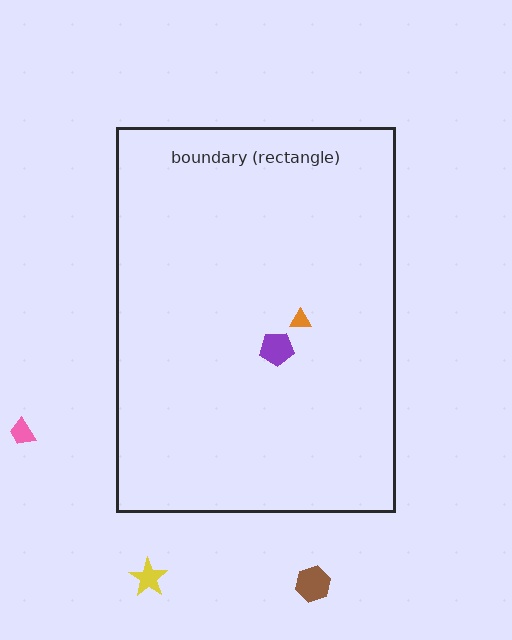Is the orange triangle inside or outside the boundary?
Inside.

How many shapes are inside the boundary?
2 inside, 3 outside.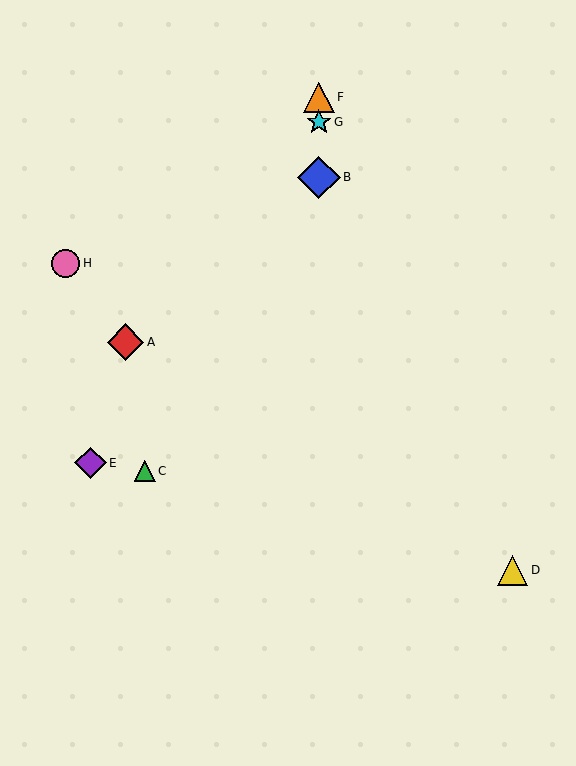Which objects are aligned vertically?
Objects B, F, G are aligned vertically.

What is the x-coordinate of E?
Object E is at x≈90.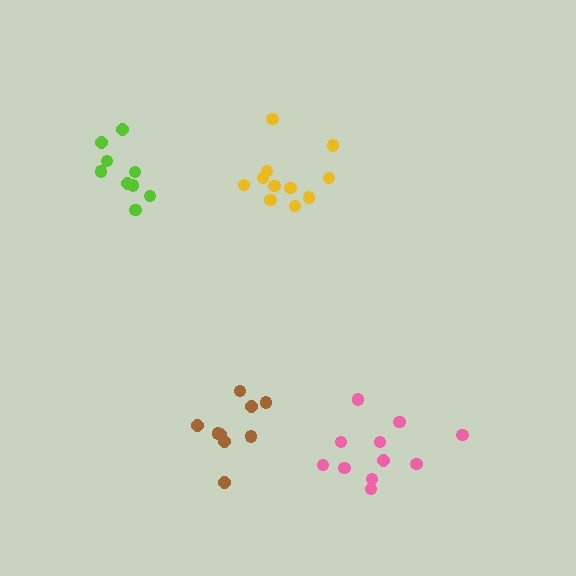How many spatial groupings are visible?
There are 4 spatial groupings.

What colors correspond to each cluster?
The clusters are colored: pink, lime, yellow, brown.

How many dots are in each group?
Group 1: 11 dots, Group 2: 9 dots, Group 3: 11 dots, Group 4: 9 dots (40 total).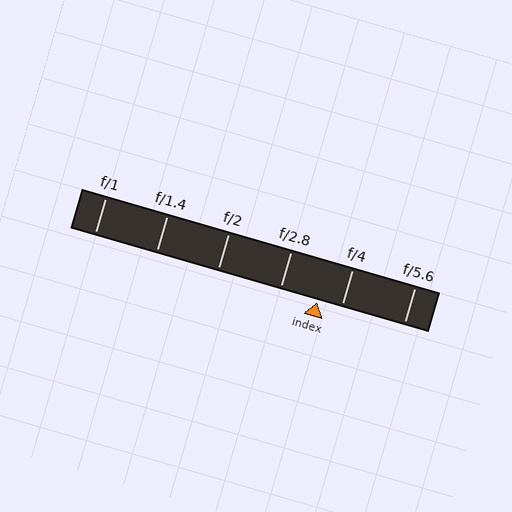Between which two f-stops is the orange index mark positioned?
The index mark is between f/2.8 and f/4.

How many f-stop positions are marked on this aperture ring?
There are 6 f-stop positions marked.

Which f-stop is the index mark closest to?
The index mark is closest to f/4.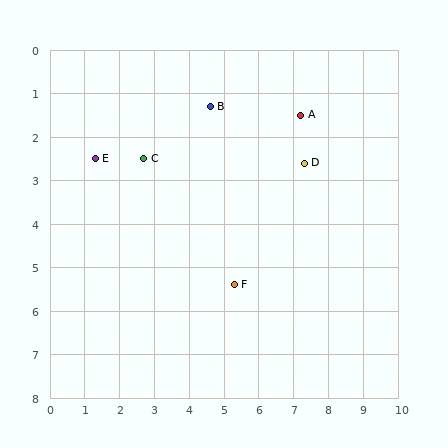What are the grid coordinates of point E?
Point E is at approximately (1.3, 2.5).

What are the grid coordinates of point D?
Point D is at approximately (7.3, 2.6).